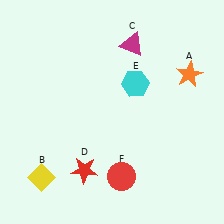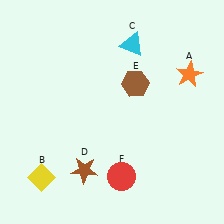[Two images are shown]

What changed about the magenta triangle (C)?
In Image 1, C is magenta. In Image 2, it changed to cyan.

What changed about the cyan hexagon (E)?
In Image 1, E is cyan. In Image 2, it changed to brown.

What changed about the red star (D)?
In Image 1, D is red. In Image 2, it changed to brown.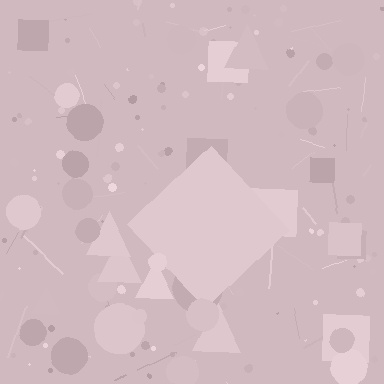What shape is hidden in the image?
A diamond is hidden in the image.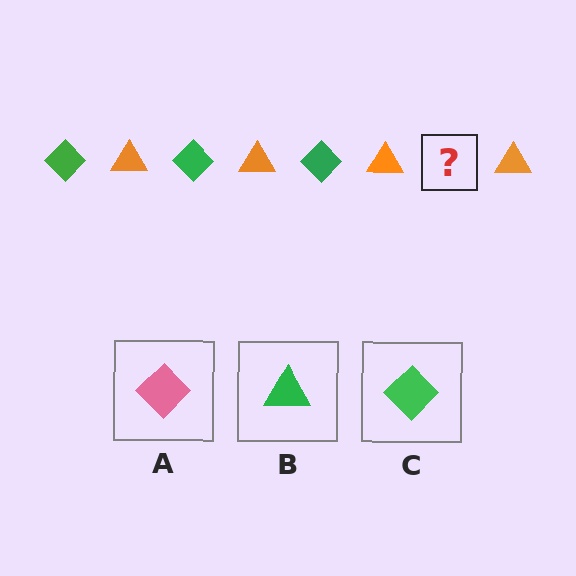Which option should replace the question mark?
Option C.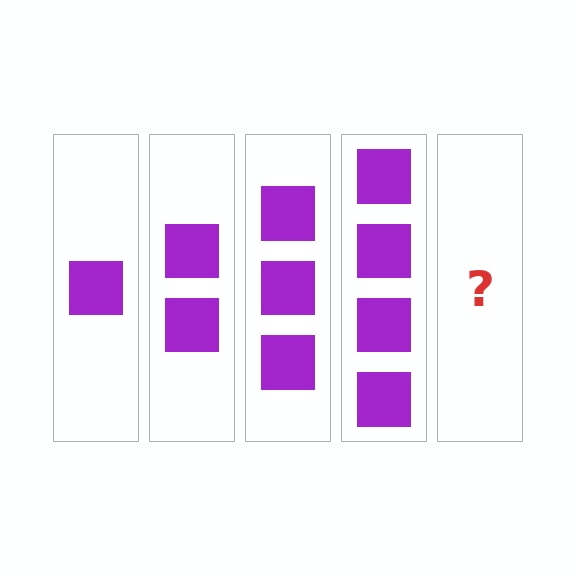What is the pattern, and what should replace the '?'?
The pattern is that each step adds one more square. The '?' should be 5 squares.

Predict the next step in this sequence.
The next step is 5 squares.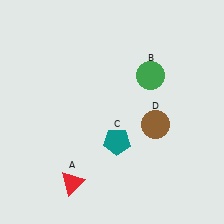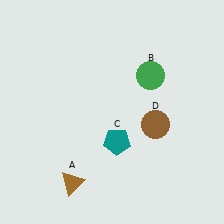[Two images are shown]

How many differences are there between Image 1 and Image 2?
There is 1 difference between the two images.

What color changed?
The triangle (A) changed from red in Image 1 to brown in Image 2.